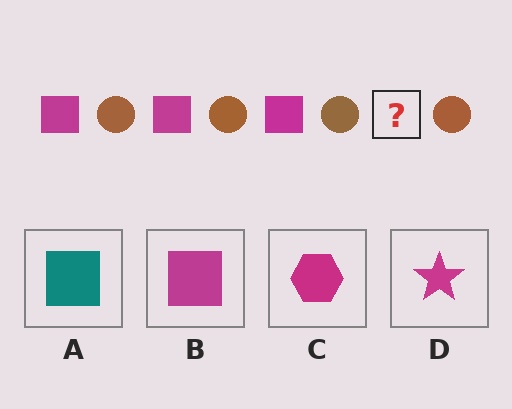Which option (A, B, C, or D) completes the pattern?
B.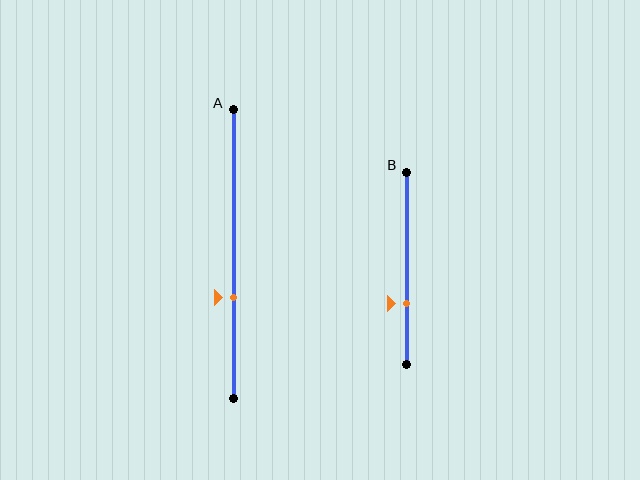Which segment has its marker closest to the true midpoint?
Segment A has its marker closest to the true midpoint.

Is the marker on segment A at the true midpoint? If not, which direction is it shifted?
No, the marker on segment A is shifted downward by about 15% of the segment length.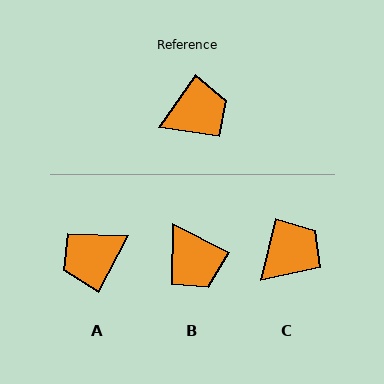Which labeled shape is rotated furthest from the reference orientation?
A, about 174 degrees away.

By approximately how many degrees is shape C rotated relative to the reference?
Approximately 21 degrees counter-clockwise.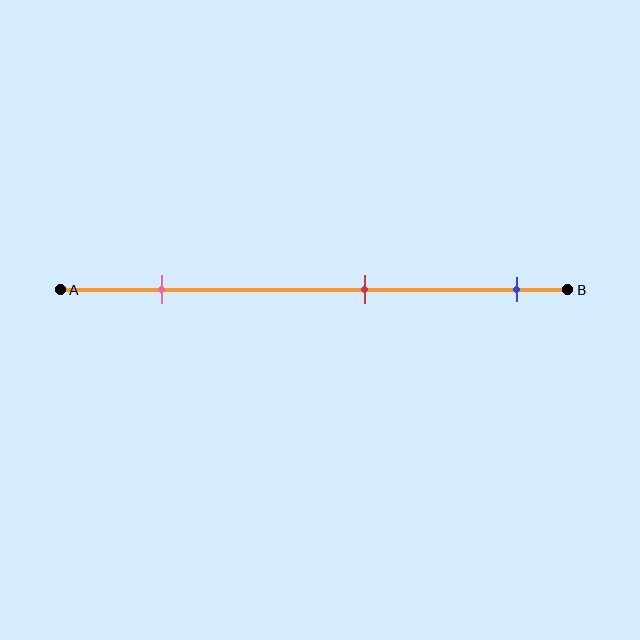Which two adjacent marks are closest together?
The red and blue marks are the closest adjacent pair.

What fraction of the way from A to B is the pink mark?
The pink mark is approximately 20% (0.2) of the way from A to B.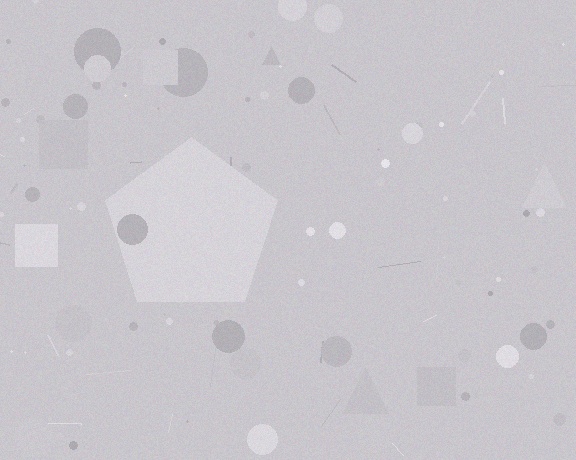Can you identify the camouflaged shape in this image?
The camouflaged shape is a pentagon.